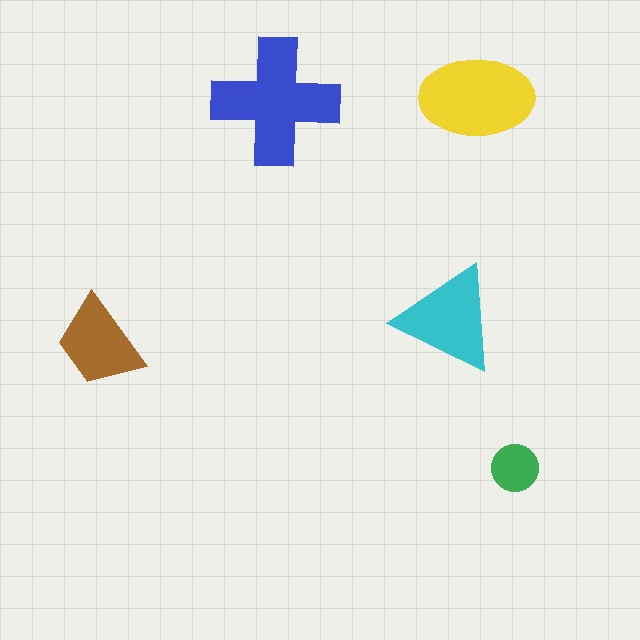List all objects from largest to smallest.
The blue cross, the yellow ellipse, the cyan triangle, the brown trapezoid, the green circle.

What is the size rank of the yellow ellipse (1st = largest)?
2nd.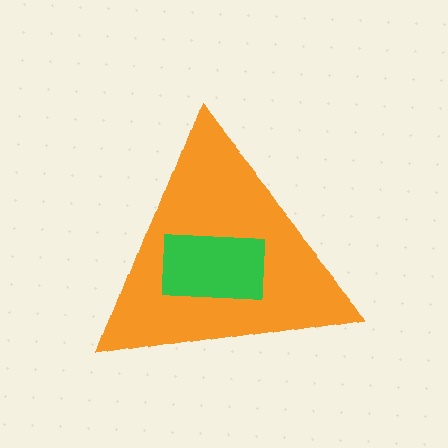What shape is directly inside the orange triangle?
The green rectangle.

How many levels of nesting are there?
2.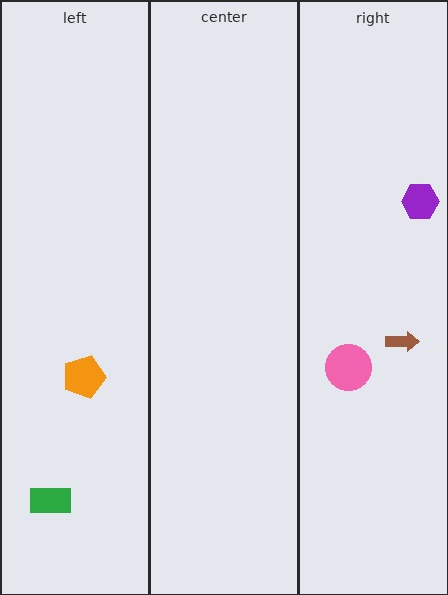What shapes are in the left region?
The green rectangle, the orange pentagon.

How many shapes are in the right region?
3.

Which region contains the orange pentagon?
The left region.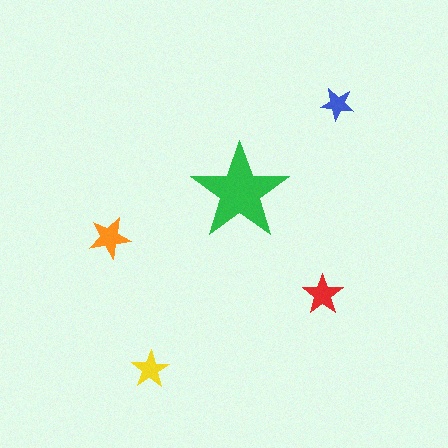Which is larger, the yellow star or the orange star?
The orange one.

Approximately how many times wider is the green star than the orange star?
About 2.5 times wider.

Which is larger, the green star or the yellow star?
The green one.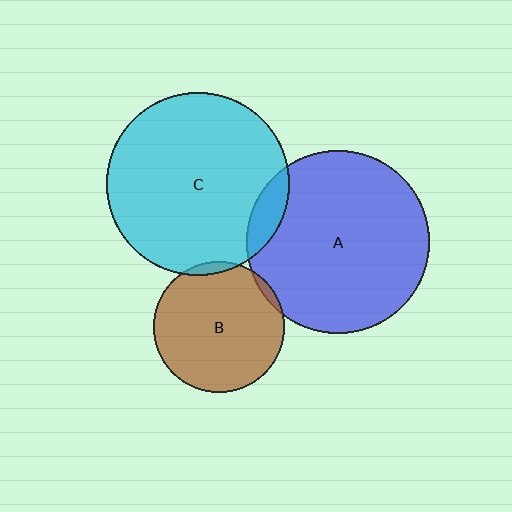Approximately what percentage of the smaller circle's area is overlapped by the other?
Approximately 5%.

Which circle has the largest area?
Circle A (blue).